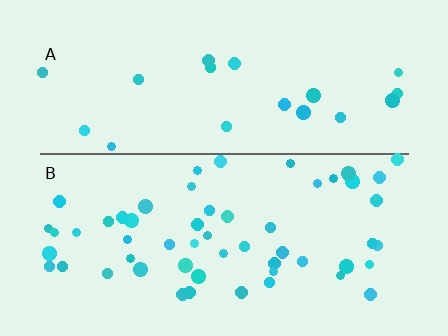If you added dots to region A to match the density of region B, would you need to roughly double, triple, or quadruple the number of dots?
Approximately triple.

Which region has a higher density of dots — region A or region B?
B (the bottom).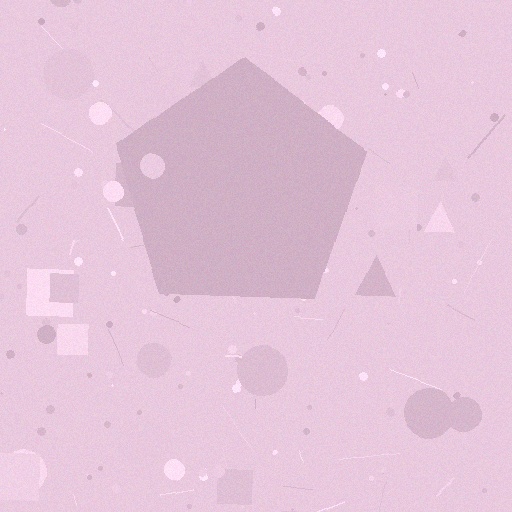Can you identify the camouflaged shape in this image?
The camouflaged shape is a pentagon.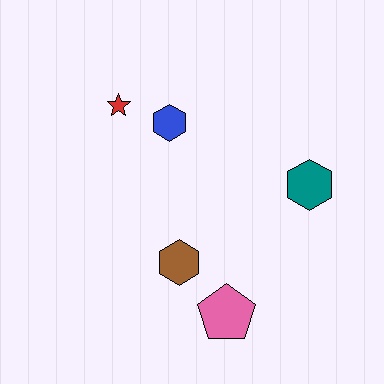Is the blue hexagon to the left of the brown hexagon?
Yes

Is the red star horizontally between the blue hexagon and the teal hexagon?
No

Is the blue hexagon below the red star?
Yes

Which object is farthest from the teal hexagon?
The red star is farthest from the teal hexagon.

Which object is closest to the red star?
The blue hexagon is closest to the red star.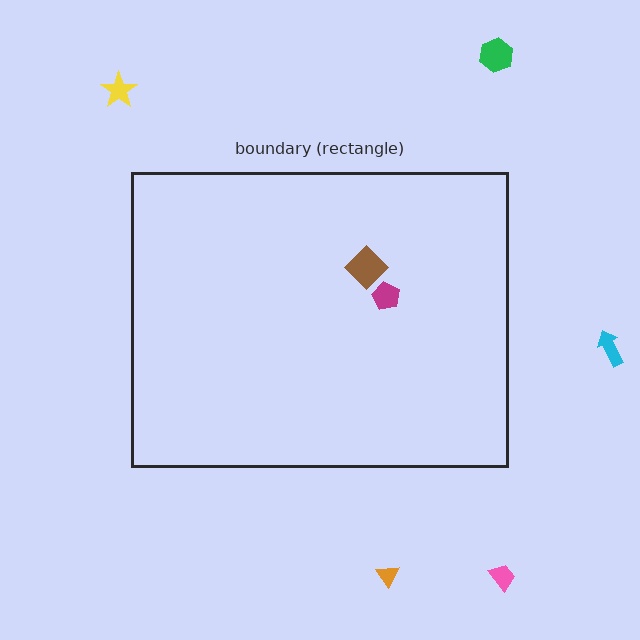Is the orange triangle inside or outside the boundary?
Outside.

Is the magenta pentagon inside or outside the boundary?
Inside.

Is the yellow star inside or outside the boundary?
Outside.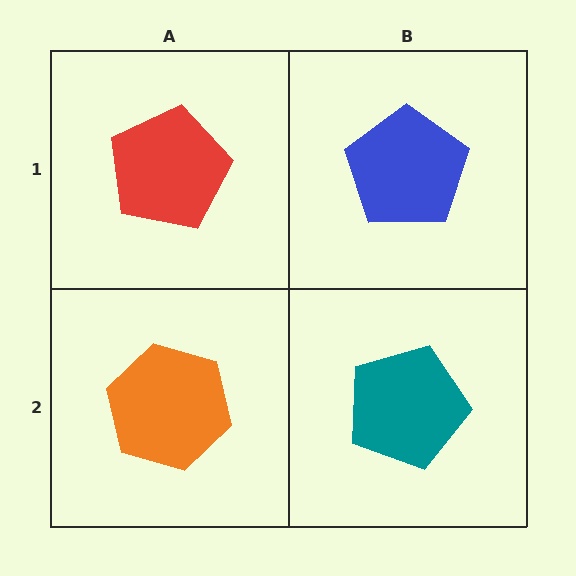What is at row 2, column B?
A teal pentagon.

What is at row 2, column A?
An orange hexagon.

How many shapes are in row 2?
2 shapes.